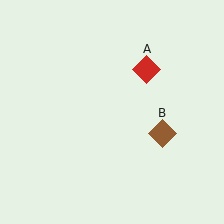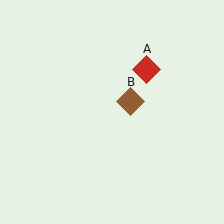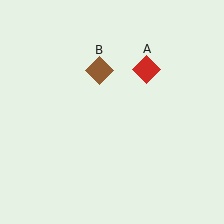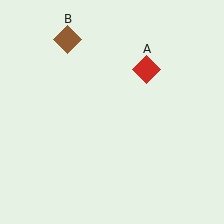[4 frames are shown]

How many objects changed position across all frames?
1 object changed position: brown diamond (object B).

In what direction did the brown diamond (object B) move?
The brown diamond (object B) moved up and to the left.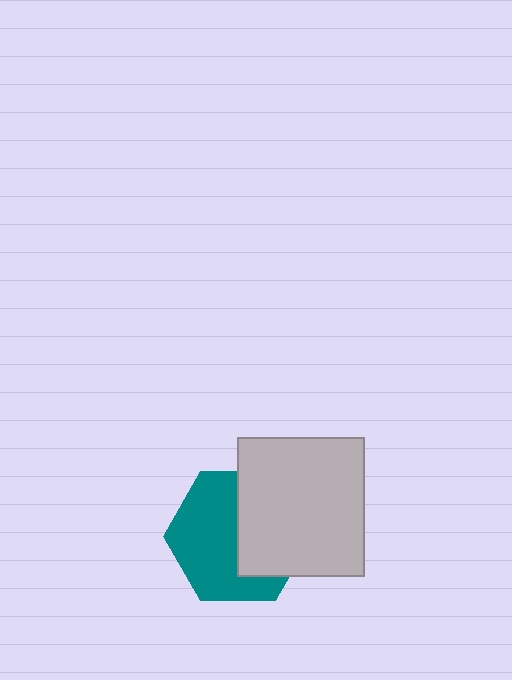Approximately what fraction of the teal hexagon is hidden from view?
Roughly 43% of the teal hexagon is hidden behind the light gray rectangle.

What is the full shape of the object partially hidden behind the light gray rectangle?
The partially hidden object is a teal hexagon.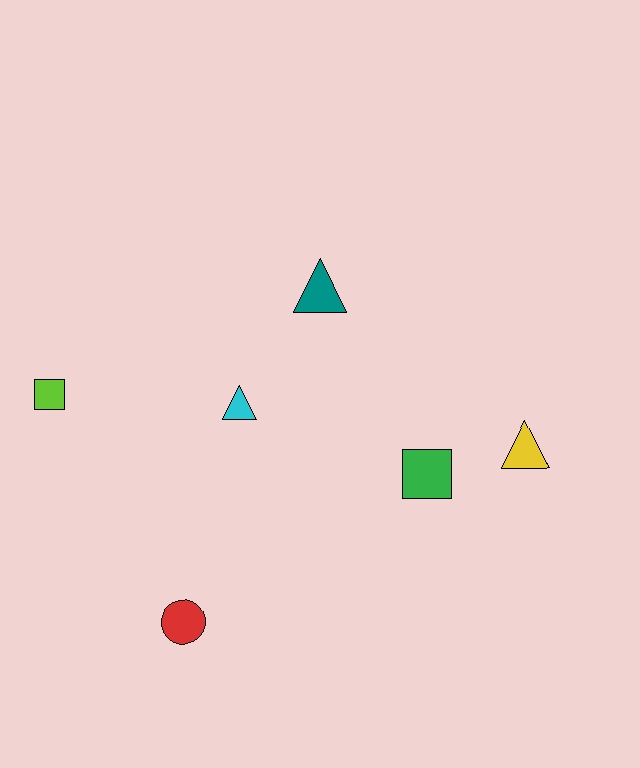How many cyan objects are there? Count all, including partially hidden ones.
There is 1 cyan object.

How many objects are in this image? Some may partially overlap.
There are 6 objects.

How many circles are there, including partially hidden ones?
There is 1 circle.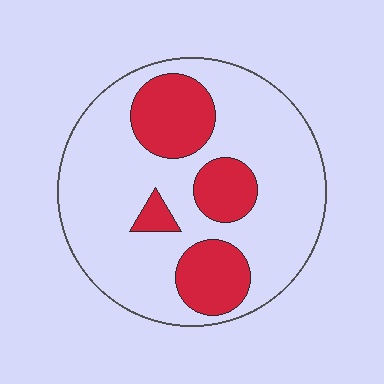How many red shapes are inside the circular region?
4.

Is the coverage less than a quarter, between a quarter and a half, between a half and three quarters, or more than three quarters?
Between a quarter and a half.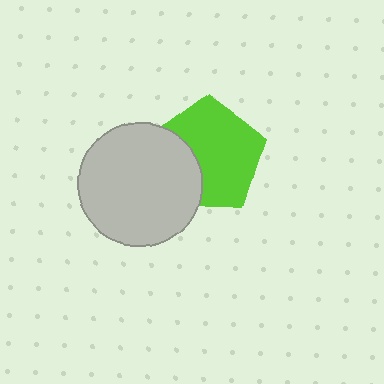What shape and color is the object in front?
The object in front is a light gray circle.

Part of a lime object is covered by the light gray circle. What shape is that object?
It is a pentagon.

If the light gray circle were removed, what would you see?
You would see the complete lime pentagon.